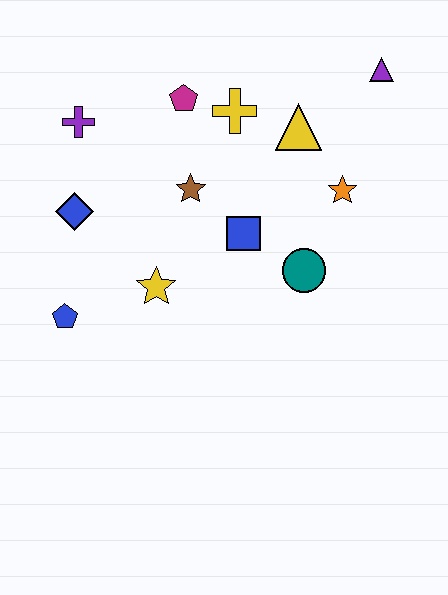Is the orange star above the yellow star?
Yes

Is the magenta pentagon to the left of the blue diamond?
No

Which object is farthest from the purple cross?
The purple triangle is farthest from the purple cross.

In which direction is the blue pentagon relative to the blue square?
The blue pentagon is to the left of the blue square.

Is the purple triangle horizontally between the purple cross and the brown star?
No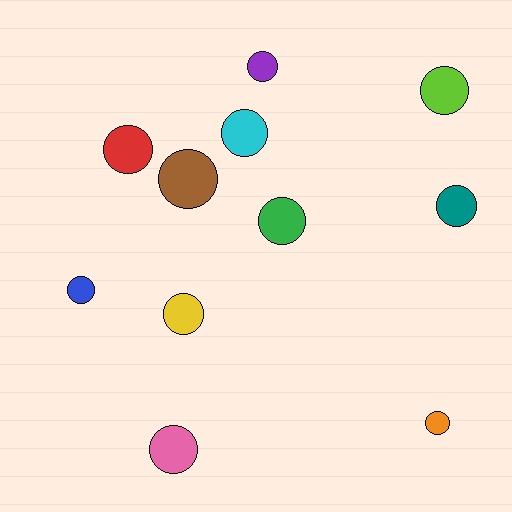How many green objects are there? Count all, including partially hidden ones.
There is 1 green object.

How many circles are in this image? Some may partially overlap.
There are 11 circles.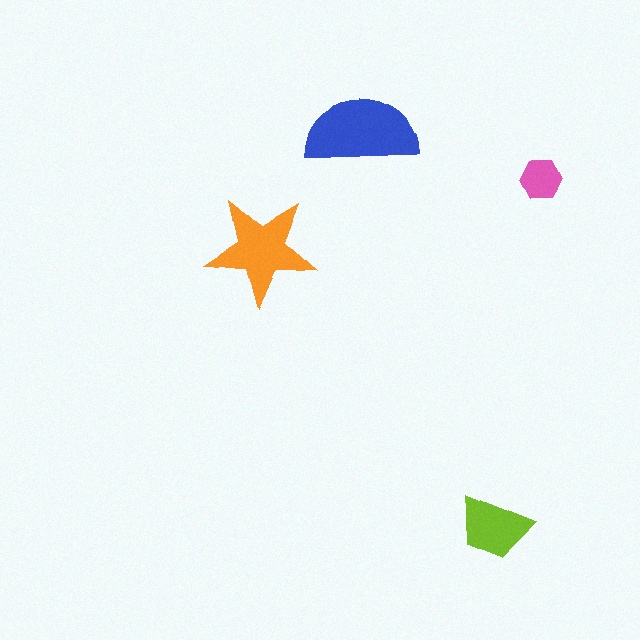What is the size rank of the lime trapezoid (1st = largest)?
3rd.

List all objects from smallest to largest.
The pink hexagon, the lime trapezoid, the orange star, the blue semicircle.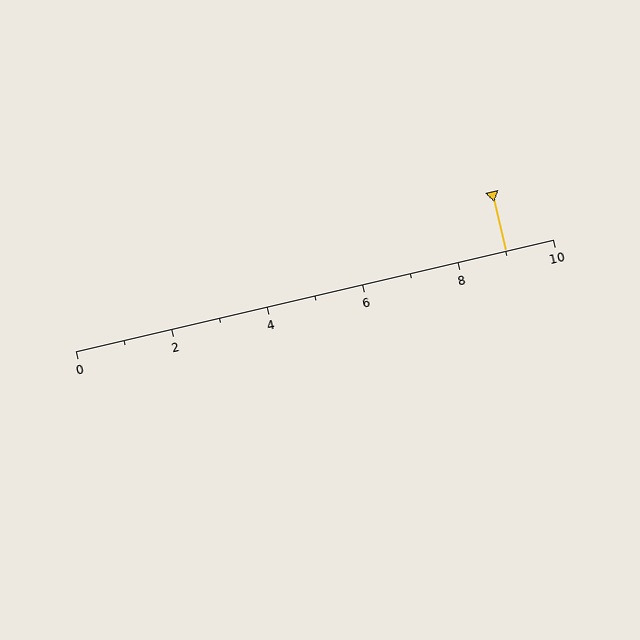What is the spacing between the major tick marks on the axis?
The major ticks are spaced 2 apart.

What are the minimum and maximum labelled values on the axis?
The axis runs from 0 to 10.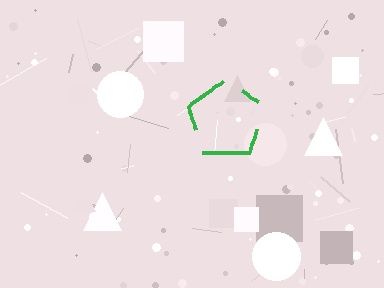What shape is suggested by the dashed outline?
The dashed outline suggests a pentagon.